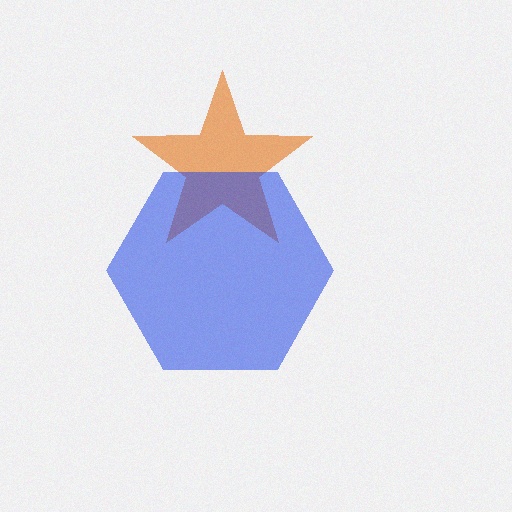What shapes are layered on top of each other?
The layered shapes are: an orange star, a blue hexagon.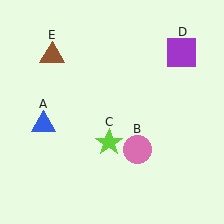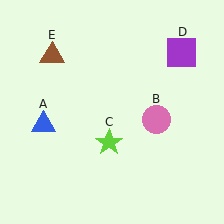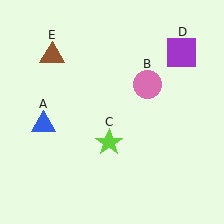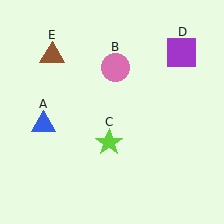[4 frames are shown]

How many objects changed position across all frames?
1 object changed position: pink circle (object B).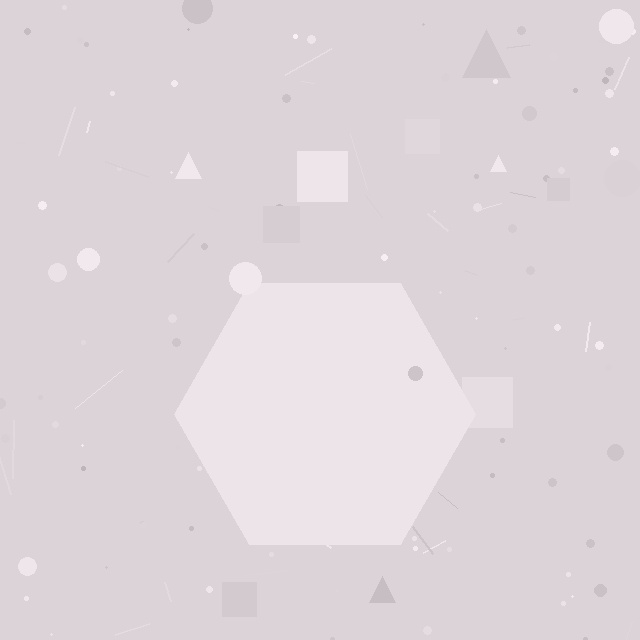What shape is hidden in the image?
A hexagon is hidden in the image.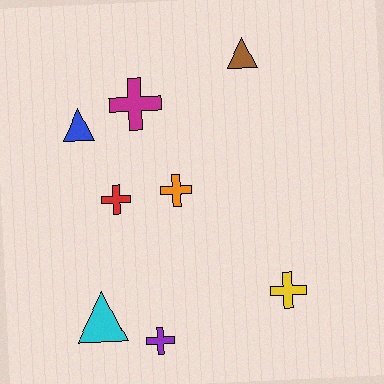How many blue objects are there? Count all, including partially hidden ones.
There is 1 blue object.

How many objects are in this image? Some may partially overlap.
There are 8 objects.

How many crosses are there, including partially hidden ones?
There are 5 crosses.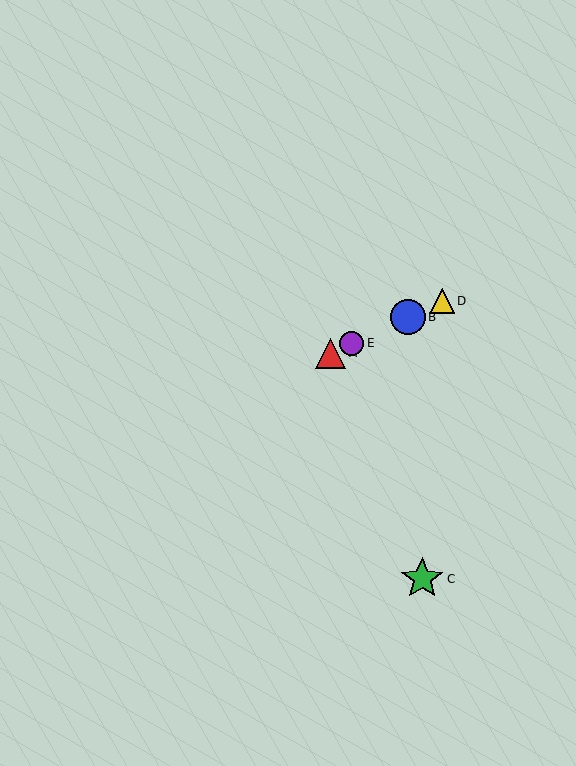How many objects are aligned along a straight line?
4 objects (A, B, D, E) are aligned along a straight line.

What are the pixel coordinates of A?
Object A is at (331, 353).